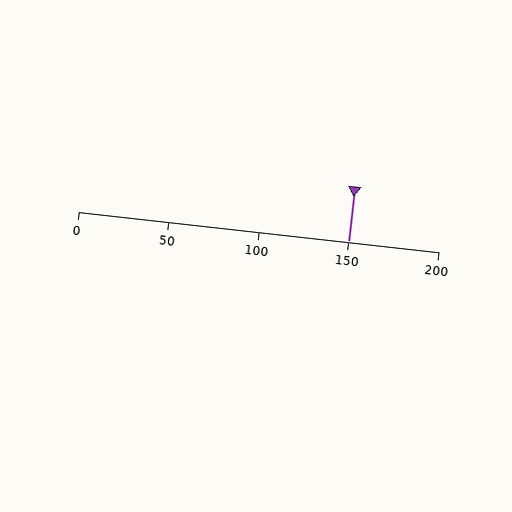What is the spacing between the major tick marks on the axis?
The major ticks are spaced 50 apart.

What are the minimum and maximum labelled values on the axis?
The axis runs from 0 to 200.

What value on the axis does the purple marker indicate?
The marker indicates approximately 150.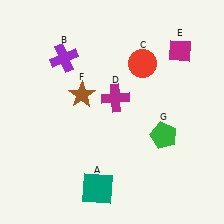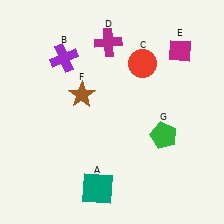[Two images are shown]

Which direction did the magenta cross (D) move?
The magenta cross (D) moved up.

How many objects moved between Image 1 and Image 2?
1 object moved between the two images.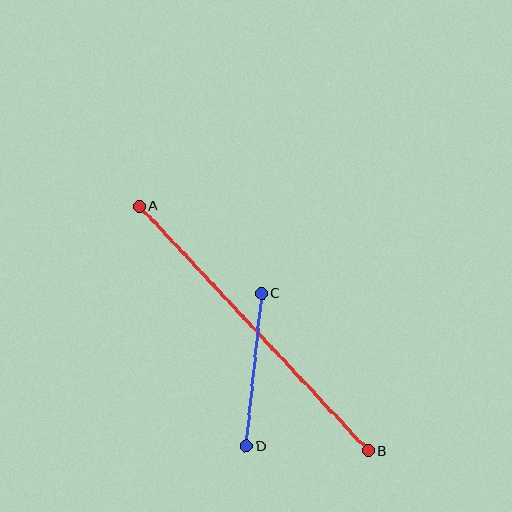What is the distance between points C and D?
The distance is approximately 153 pixels.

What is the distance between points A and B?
The distance is approximately 335 pixels.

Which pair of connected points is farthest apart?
Points A and B are farthest apart.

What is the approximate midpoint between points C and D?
The midpoint is at approximately (254, 370) pixels.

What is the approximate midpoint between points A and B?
The midpoint is at approximately (254, 329) pixels.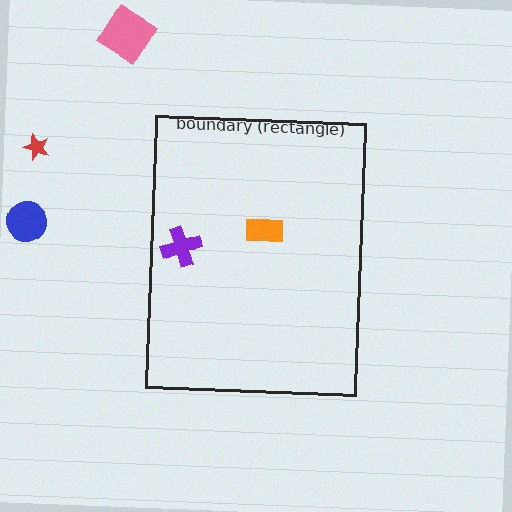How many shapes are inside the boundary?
2 inside, 3 outside.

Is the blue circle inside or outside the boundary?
Outside.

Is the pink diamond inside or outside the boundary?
Outside.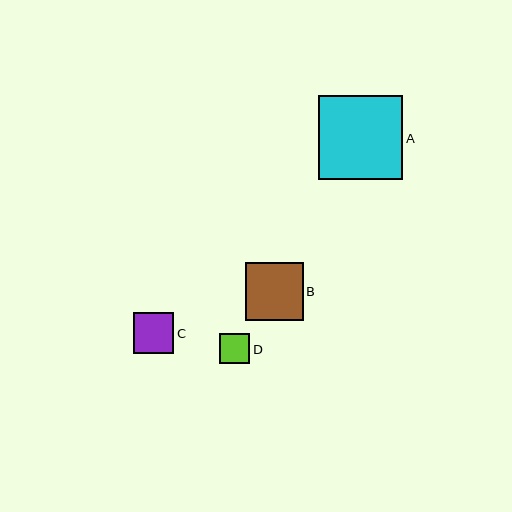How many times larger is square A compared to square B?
Square A is approximately 1.5 times the size of square B.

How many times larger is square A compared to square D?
Square A is approximately 2.8 times the size of square D.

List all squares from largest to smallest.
From largest to smallest: A, B, C, D.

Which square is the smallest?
Square D is the smallest with a size of approximately 30 pixels.